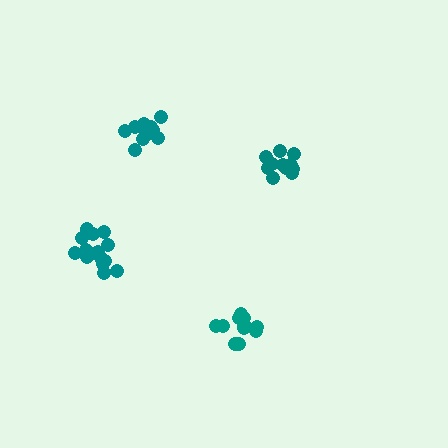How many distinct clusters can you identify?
There are 4 distinct clusters.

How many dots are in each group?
Group 1: 16 dots, Group 2: 13 dots, Group 3: 12 dots, Group 4: 11 dots (52 total).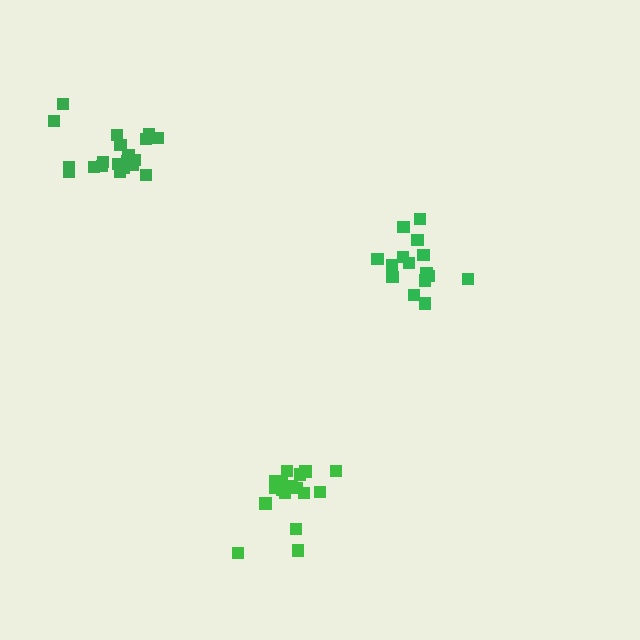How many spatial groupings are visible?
There are 3 spatial groupings.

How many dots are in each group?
Group 1: 15 dots, Group 2: 17 dots, Group 3: 20 dots (52 total).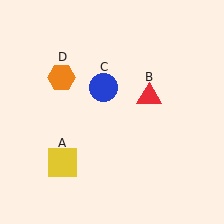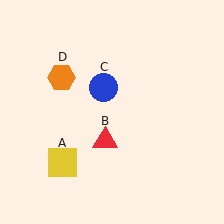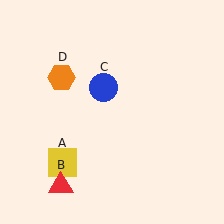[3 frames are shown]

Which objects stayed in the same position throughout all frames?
Yellow square (object A) and blue circle (object C) and orange hexagon (object D) remained stationary.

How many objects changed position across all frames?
1 object changed position: red triangle (object B).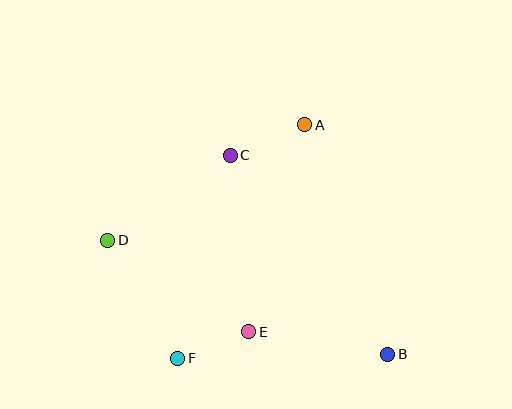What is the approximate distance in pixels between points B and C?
The distance between B and C is approximately 254 pixels.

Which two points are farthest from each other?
Points B and D are farthest from each other.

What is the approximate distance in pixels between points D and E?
The distance between D and E is approximately 168 pixels.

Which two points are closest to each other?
Points E and F are closest to each other.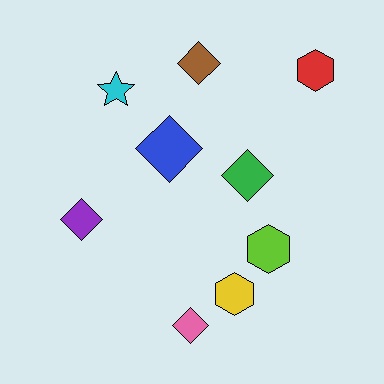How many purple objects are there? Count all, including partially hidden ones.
There is 1 purple object.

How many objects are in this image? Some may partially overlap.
There are 9 objects.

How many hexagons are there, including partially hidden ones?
There are 3 hexagons.